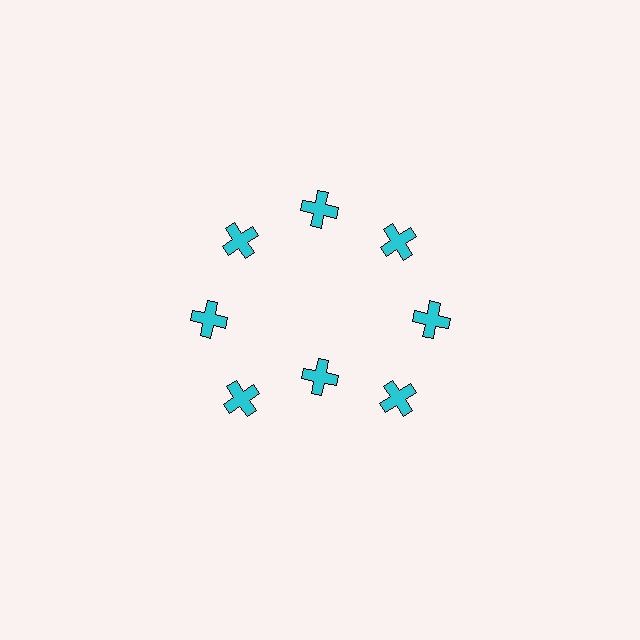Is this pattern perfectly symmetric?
No. The 8 cyan crosses are arranged in a ring, but one element near the 6 o'clock position is pulled inward toward the center, breaking the 8-fold rotational symmetry.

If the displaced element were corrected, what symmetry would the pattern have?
It would have 8-fold rotational symmetry — the pattern would map onto itself every 45 degrees.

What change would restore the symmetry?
The symmetry would be restored by moving it outward, back onto the ring so that all 8 crosses sit at equal angles and equal distance from the center.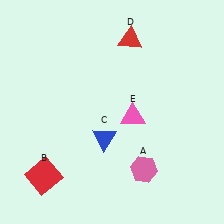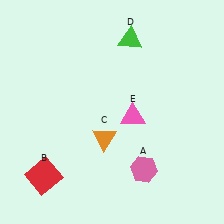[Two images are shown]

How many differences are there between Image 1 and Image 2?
There are 2 differences between the two images.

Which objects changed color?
C changed from blue to orange. D changed from red to green.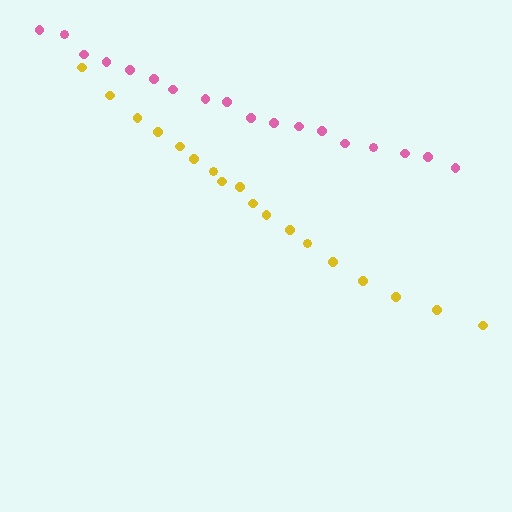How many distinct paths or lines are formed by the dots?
There are 2 distinct paths.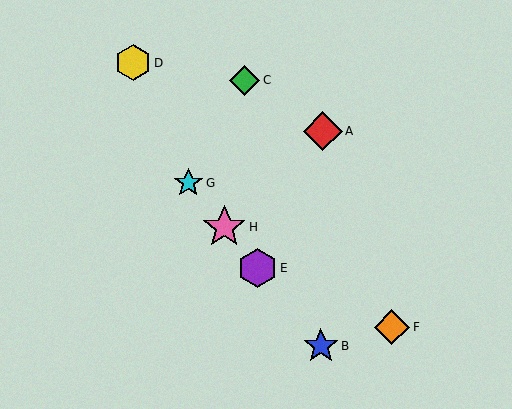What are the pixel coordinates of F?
Object F is at (392, 327).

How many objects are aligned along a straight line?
4 objects (B, E, G, H) are aligned along a straight line.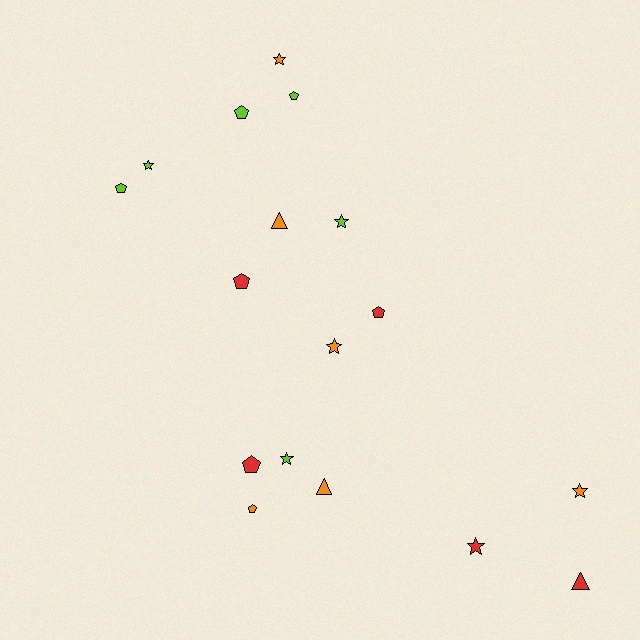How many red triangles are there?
There is 1 red triangle.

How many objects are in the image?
There are 17 objects.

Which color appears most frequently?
Lime, with 6 objects.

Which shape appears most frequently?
Star, with 7 objects.